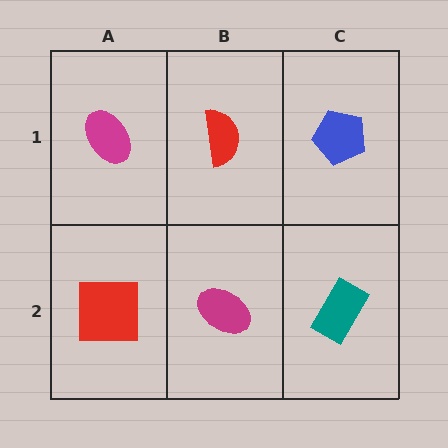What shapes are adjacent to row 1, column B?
A magenta ellipse (row 2, column B), a magenta ellipse (row 1, column A), a blue pentagon (row 1, column C).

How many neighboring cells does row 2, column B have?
3.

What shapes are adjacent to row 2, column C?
A blue pentagon (row 1, column C), a magenta ellipse (row 2, column B).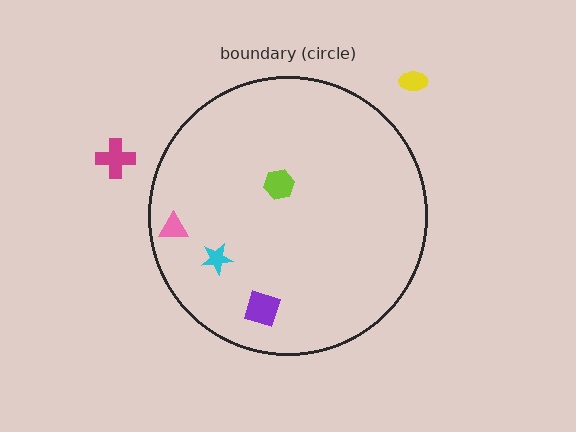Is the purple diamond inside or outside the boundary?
Inside.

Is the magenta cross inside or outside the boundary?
Outside.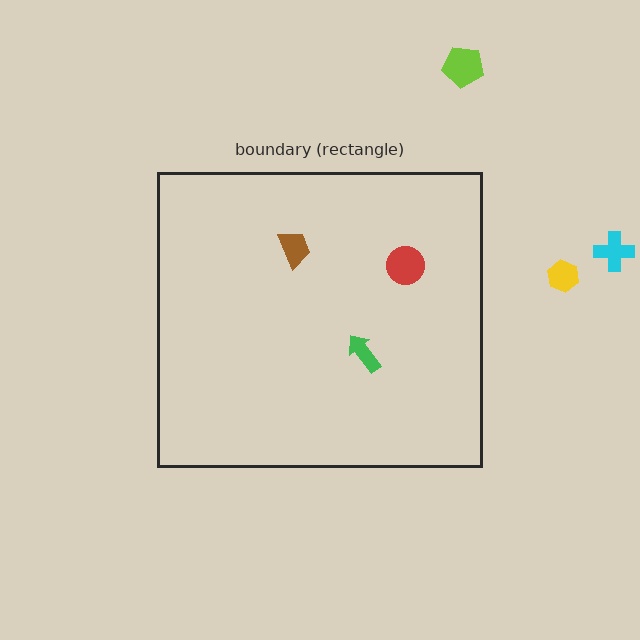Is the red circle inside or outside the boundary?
Inside.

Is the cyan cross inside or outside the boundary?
Outside.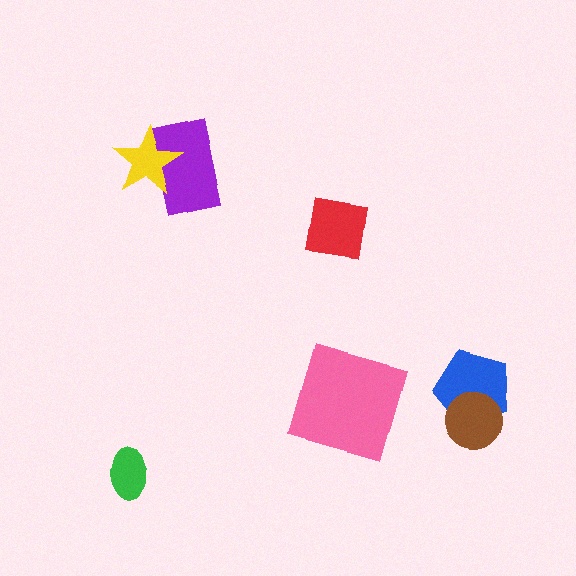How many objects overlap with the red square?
0 objects overlap with the red square.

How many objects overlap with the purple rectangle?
1 object overlaps with the purple rectangle.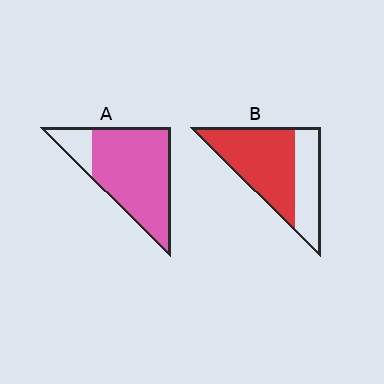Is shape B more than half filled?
Yes.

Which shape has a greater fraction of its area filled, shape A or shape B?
Shape A.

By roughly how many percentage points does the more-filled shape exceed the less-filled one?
By roughly 20 percentage points (A over B).